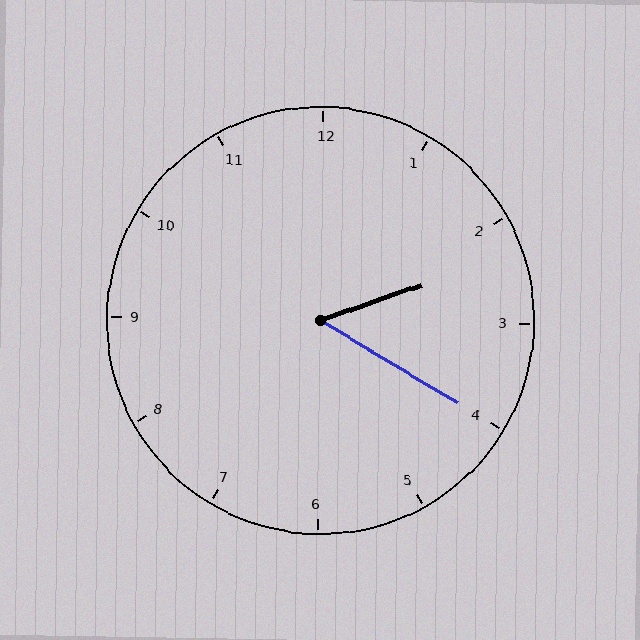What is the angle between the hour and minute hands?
Approximately 50 degrees.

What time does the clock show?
2:20.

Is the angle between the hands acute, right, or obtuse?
It is acute.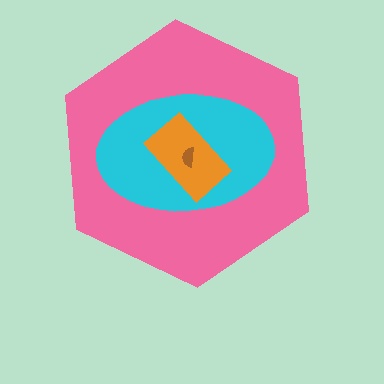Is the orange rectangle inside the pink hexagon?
Yes.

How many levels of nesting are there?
4.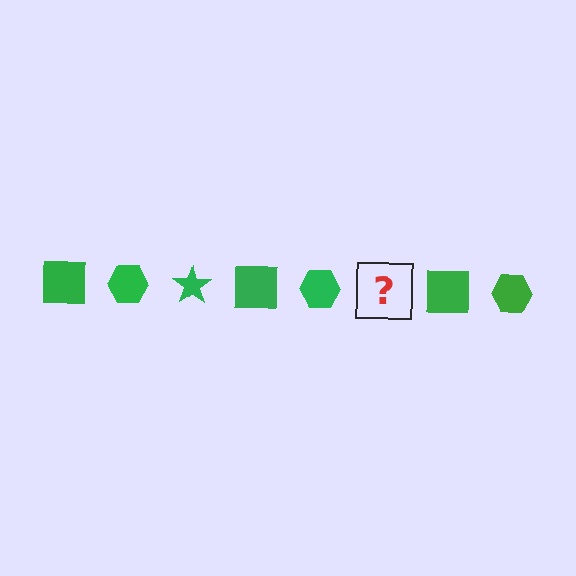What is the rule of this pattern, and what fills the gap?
The rule is that the pattern cycles through square, hexagon, star shapes in green. The gap should be filled with a green star.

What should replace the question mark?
The question mark should be replaced with a green star.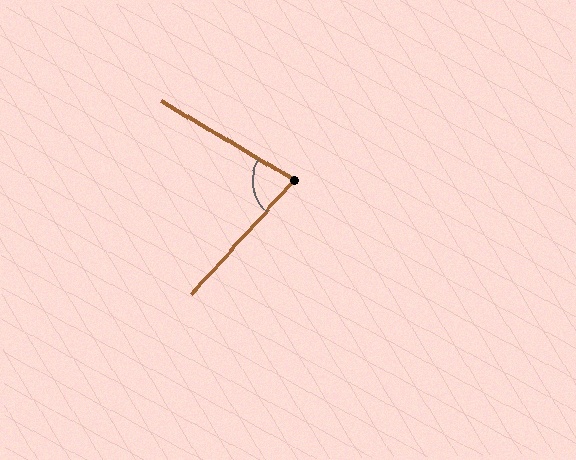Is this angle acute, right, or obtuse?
It is acute.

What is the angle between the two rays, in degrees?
Approximately 79 degrees.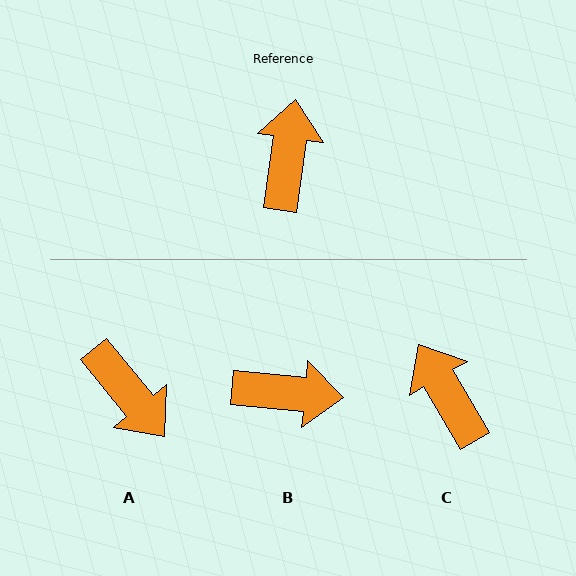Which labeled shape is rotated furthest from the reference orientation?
A, about 133 degrees away.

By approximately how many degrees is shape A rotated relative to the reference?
Approximately 133 degrees clockwise.